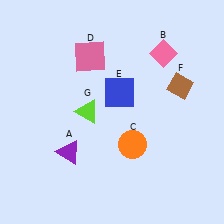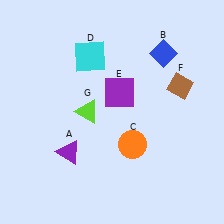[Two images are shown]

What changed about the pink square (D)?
In Image 1, D is pink. In Image 2, it changed to cyan.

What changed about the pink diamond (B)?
In Image 1, B is pink. In Image 2, it changed to blue.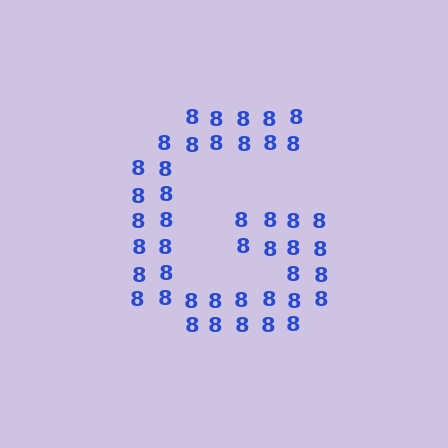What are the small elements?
The small elements are digit 8's.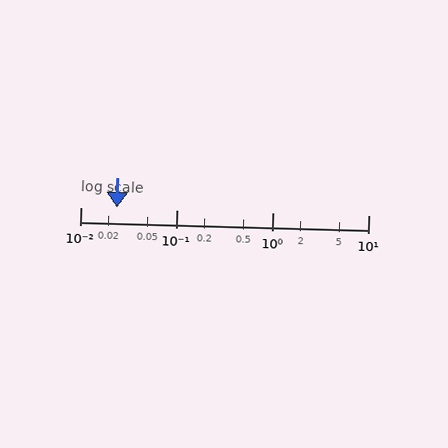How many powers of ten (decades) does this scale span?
The scale spans 3 decades, from 0.01 to 10.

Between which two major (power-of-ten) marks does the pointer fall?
The pointer is between 0.01 and 0.1.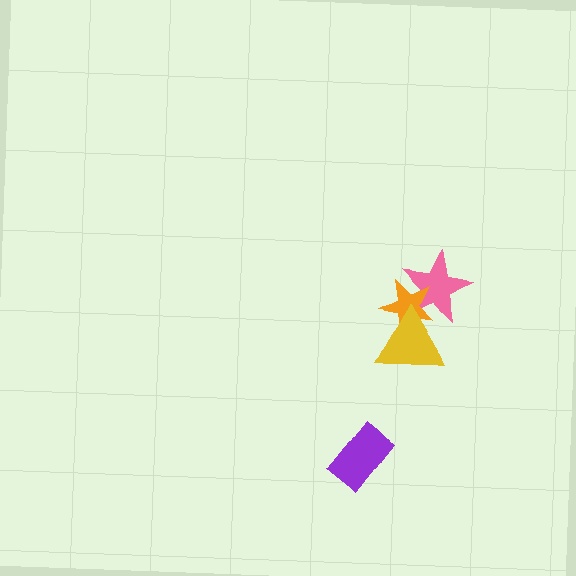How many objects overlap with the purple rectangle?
0 objects overlap with the purple rectangle.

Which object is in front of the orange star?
The yellow triangle is in front of the orange star.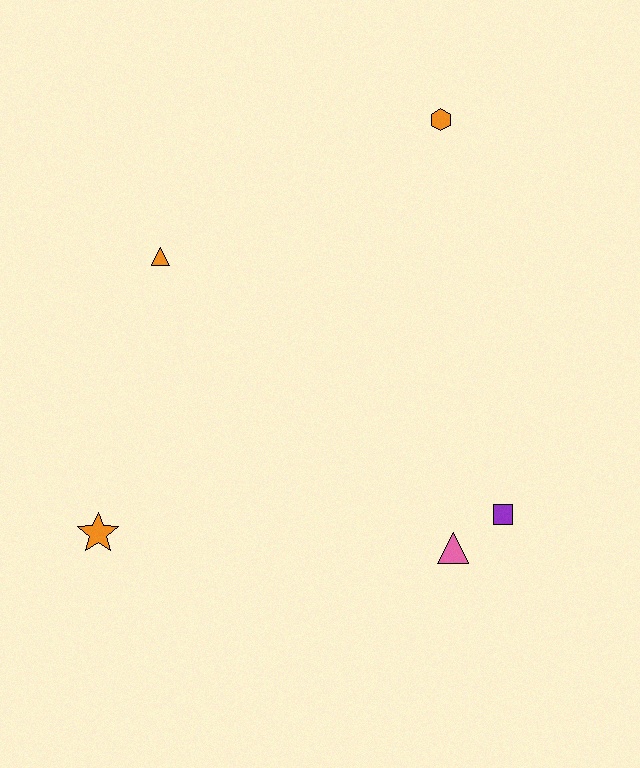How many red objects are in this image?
There are no red objects.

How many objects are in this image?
There are 5 objects.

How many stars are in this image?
There is 1 star.